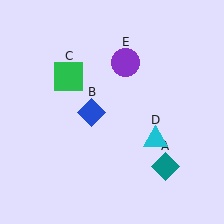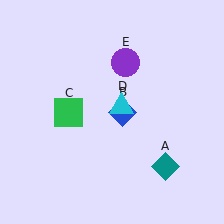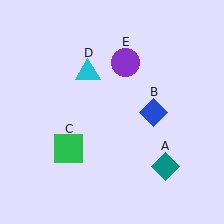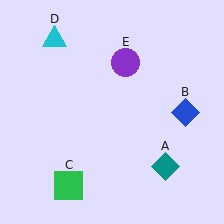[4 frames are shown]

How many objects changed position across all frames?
3 objects changed position: blue diamond (object B), green square (object C), cyan triangle (object D).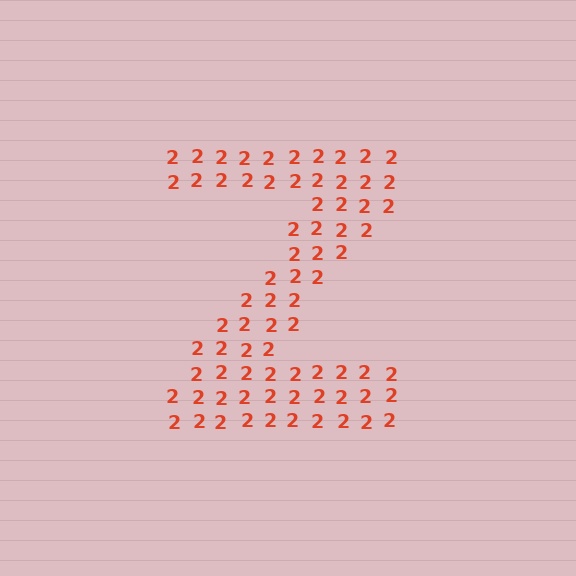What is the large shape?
The large shape is the letter Z.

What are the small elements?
The small elements are digit 2's.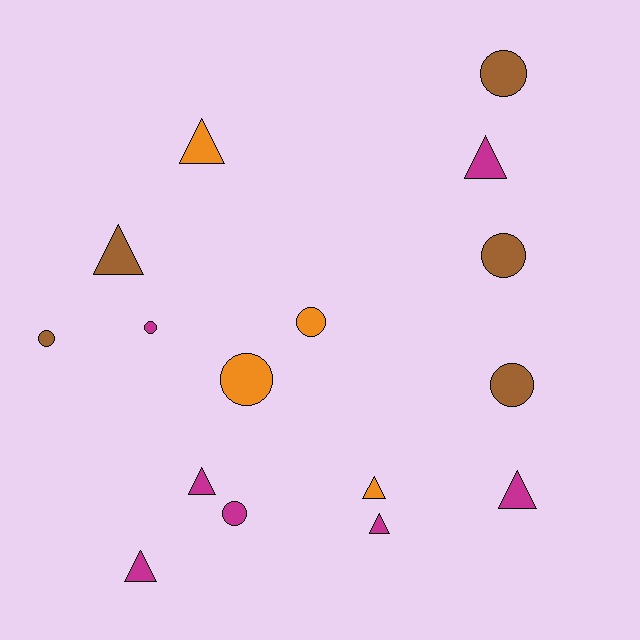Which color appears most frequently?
Magenta, with 7 objects.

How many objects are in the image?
There are 16 objects.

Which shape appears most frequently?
Circle, with 8 objects.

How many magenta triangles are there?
There are 5 magenta triangles.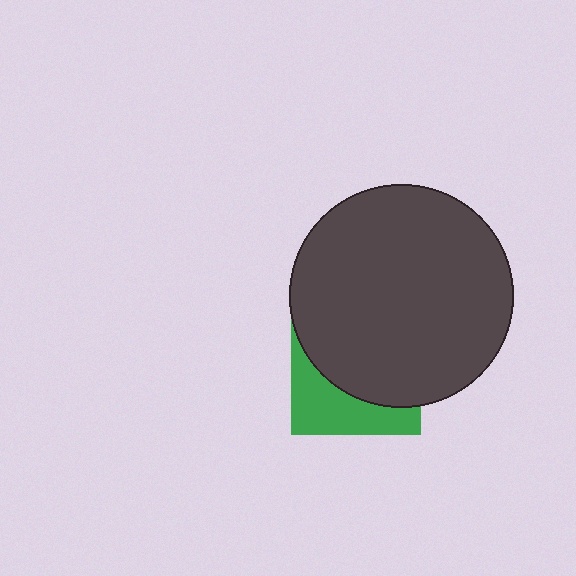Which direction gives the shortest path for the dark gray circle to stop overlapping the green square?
Moving up gives the shortest separation.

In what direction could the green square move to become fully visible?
The green square could move down. That would shift it out from behind the dark gray circle entirely.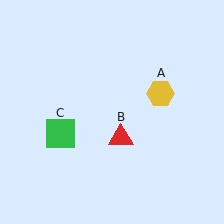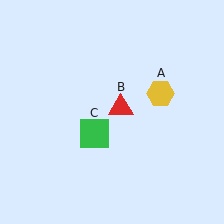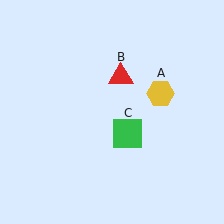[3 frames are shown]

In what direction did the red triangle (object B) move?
The red triangle (object B) moved up.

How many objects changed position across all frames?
2 objects changed position: red triangle (object B), green square (object C).